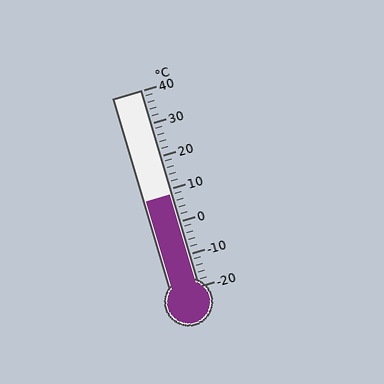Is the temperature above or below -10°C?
The temperature is above -10°C.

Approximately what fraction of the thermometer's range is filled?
The thermometer is filled to approximately 45% of its range.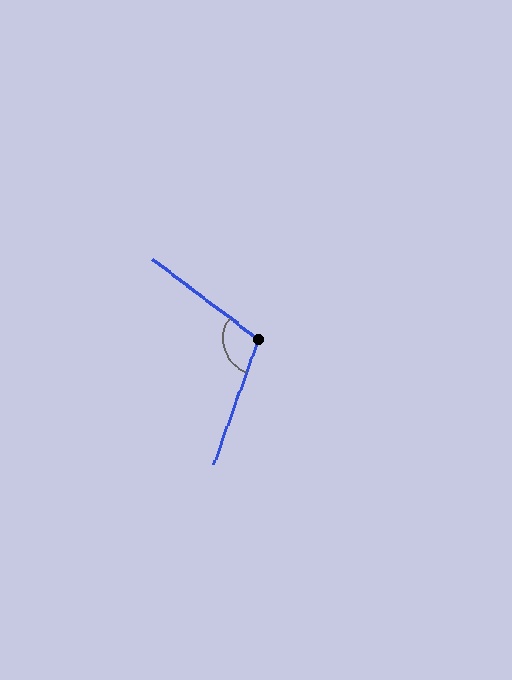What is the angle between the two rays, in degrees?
Approximately 107 degrees.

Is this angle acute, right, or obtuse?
It is obtuse.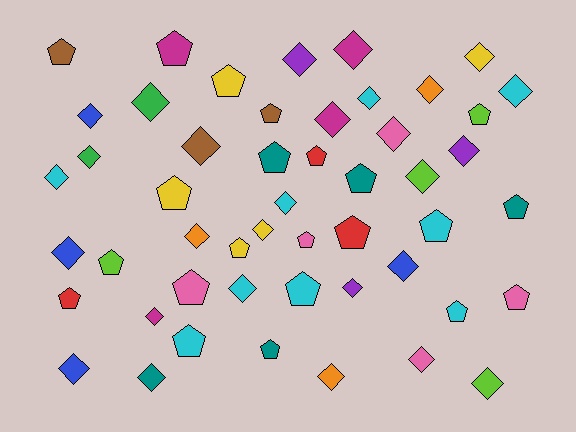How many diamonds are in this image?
There are 28 diamonds.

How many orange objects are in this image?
There are 3 orange objects.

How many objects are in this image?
There are 50 objects.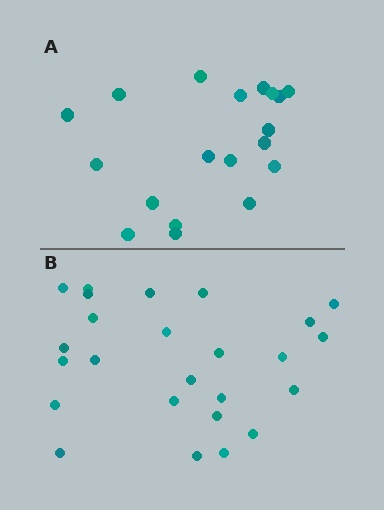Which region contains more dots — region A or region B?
Region B (the bottom region) has more dots.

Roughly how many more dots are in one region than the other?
Region B has about 6 more dots than region A.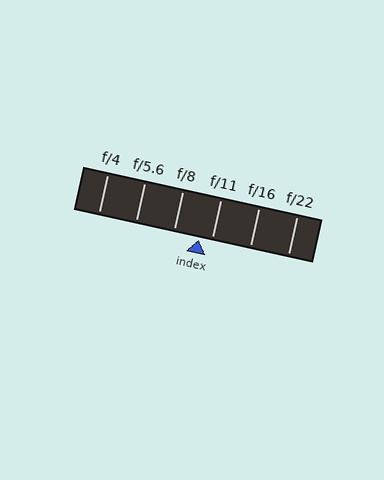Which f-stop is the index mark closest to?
The index mark is closest to f/11.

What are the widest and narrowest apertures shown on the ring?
The widest aperture shown is f/4 and the narrowest is f/22.